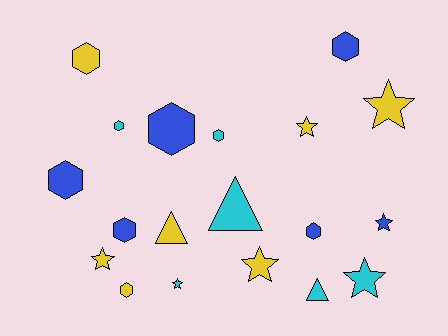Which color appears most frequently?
Yellow, with 7 objects.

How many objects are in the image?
There are 19 objects.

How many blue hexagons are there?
There are 5 blue hexagons.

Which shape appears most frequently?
Hexagon, with 9 objects.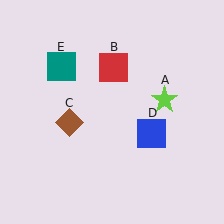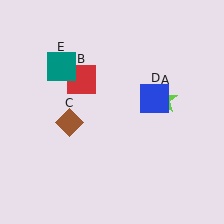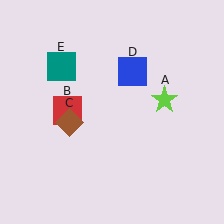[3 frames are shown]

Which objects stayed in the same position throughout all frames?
Lime star (object A) and brown diamond (object C) and teal square (object E) remained stationary.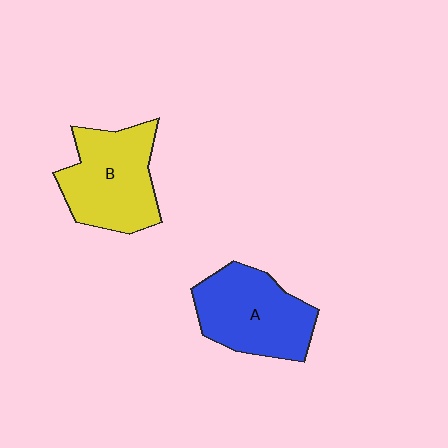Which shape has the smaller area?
Shape A (blue).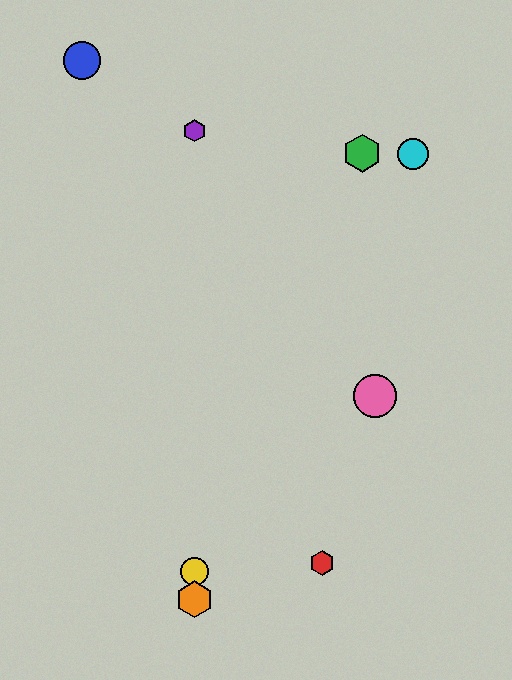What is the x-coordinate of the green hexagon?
The green hexagon is at x≈362.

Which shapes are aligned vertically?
The yellow circle, the purple hexagon, the orange hexagon are aligned vertically.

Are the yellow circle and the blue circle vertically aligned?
No, the yellow circle is at x≈195 and the blue circle is at x≈82.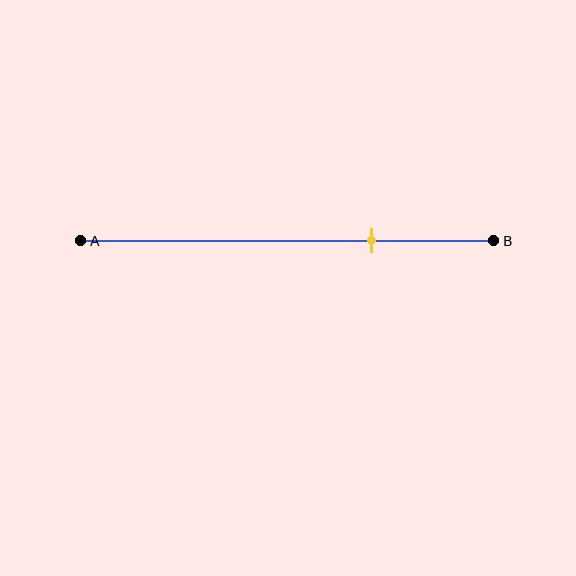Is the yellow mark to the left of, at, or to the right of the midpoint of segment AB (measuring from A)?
The yellow mark is to the right of the midpoint of segment AB.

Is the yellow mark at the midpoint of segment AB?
No, the mark is at about 70% from A, not at the 50% midpoint.